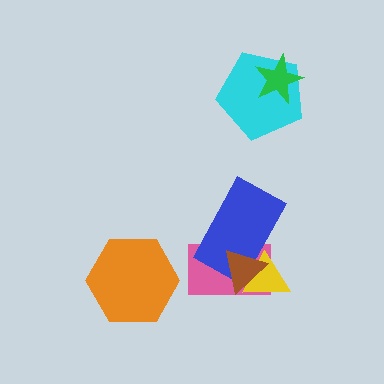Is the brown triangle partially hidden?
No, no other shape covers it.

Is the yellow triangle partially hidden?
Yes, it is partially covered by another shape.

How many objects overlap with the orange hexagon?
0 objects overlap with the orange hexagon.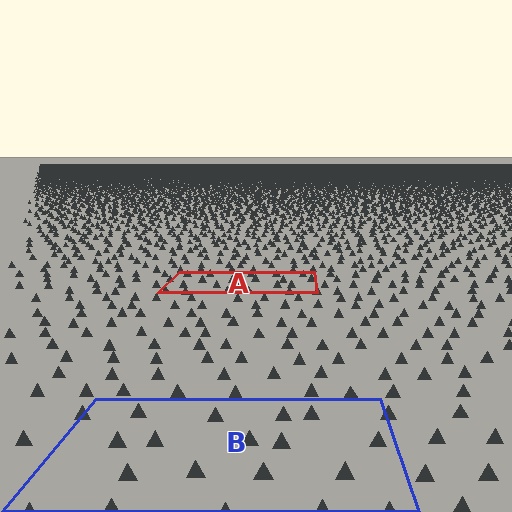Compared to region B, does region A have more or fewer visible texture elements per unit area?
Region A has more texture elements per unit area — they are packed more densely because it is farther away.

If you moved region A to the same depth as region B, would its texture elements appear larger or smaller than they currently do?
They would appear larger. At a closer depth, the same texture elements are projected at a bigger on-screen size.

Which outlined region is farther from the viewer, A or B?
Region A is farther from the viewer — the texture elements inside it appear smaller and more densely packed.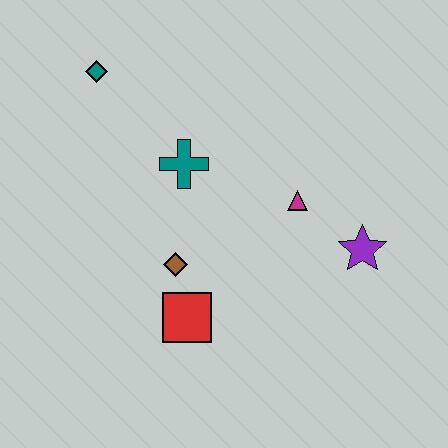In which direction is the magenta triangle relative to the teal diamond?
The magenta triangle is to the right of the teal diamond.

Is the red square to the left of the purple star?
Yes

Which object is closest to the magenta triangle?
The purple star is closest to the magenta triangle.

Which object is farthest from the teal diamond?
The purple star is farthest from the teal diamond.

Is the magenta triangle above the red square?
Yes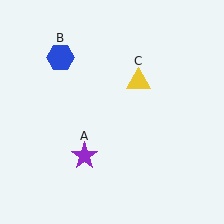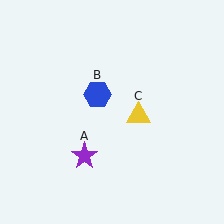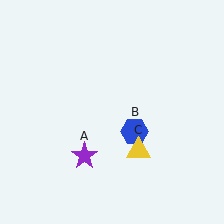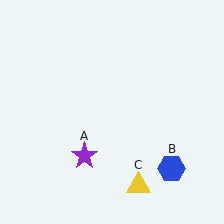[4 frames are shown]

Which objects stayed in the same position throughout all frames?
Purple star (object A) remained stationary.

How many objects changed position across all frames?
2 objects changed position: blue hexagon (object B), yellow triangle (object C).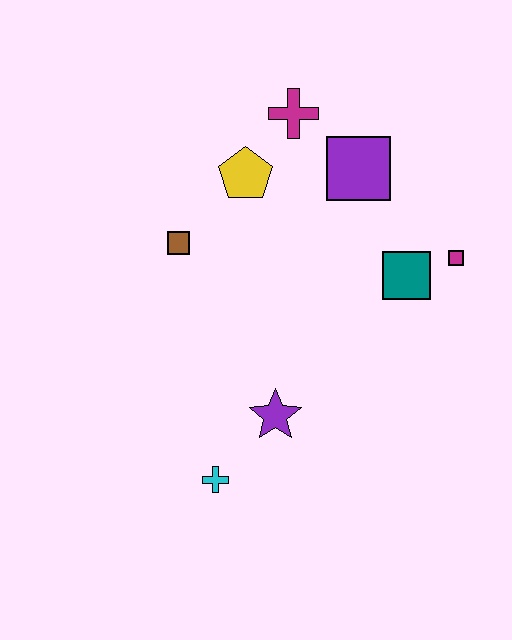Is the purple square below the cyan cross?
No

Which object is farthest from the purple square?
The cyan cross is farthest from the purple square.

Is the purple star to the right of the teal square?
No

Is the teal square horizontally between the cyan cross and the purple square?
No